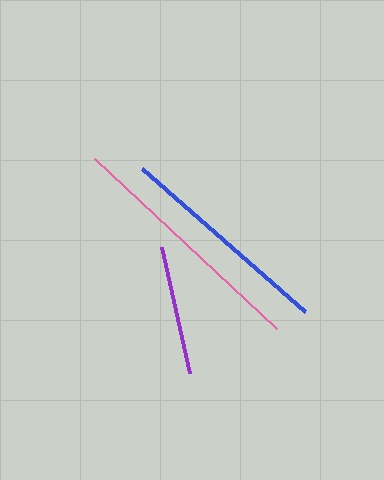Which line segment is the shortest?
The purple line is the shortest at approximately 129 pixels.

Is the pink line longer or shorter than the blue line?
The pink line is longer than the blue line.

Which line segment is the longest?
The pink line is the longest at approximately 248 pixels.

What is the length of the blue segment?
The blue segment is approximately 217 pixels long.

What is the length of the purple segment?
The purple segment is approximately 129 pixels long.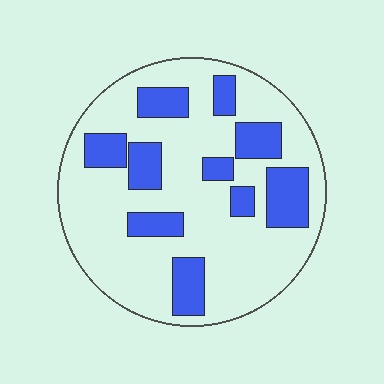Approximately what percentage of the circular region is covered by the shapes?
Approximately 25%.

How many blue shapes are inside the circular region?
10.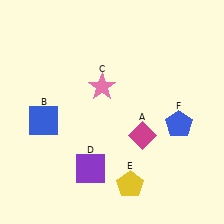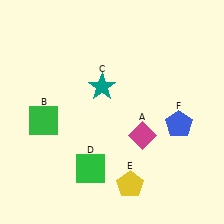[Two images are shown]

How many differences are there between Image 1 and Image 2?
There are 3 differences between the two images.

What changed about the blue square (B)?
In Image 1, B is blue. In Image 2, it changed to green.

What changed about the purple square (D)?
In Image 1, D is purple. In Image 2, it changed to green.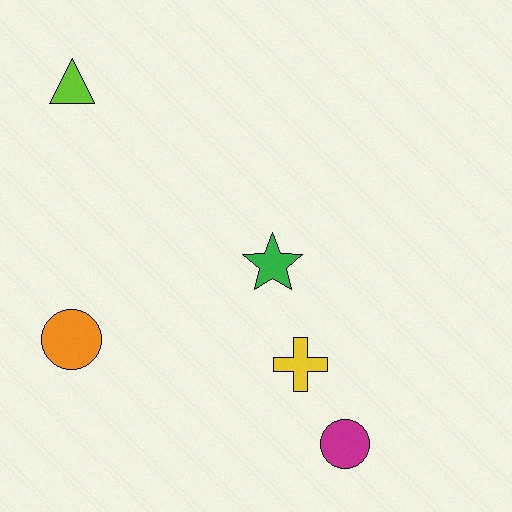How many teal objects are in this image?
There are no teal objects.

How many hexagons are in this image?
There are no hexagons.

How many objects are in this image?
There are 5 objects.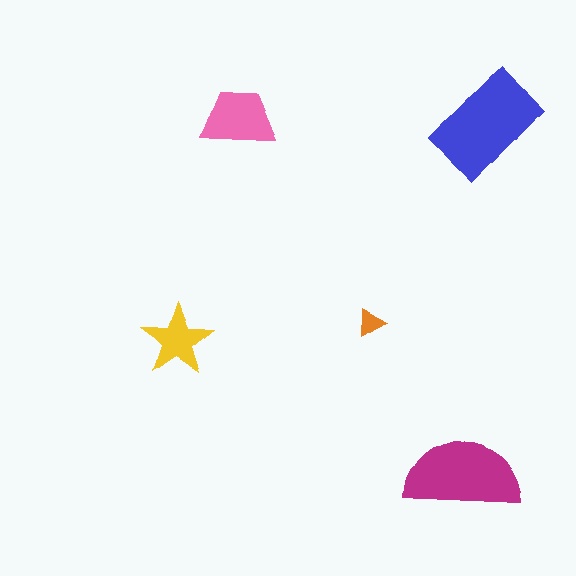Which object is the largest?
The blue rectangle.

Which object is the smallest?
The orange triangle.